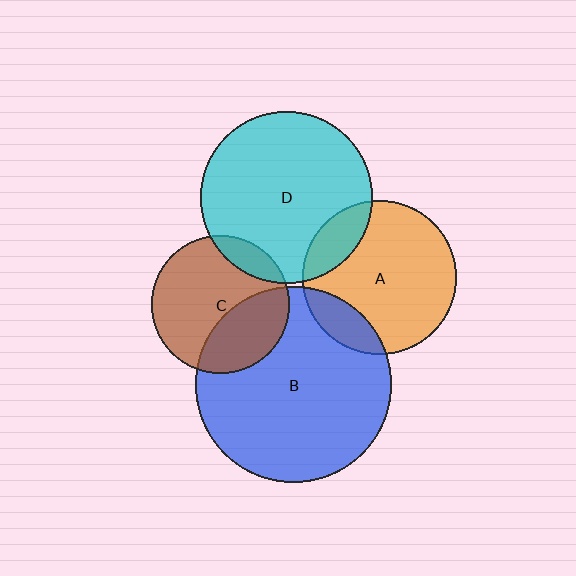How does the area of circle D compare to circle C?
Approximately 1.5 times.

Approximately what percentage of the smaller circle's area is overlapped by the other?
Approximately 15%.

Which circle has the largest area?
Circle B (blue).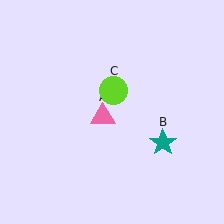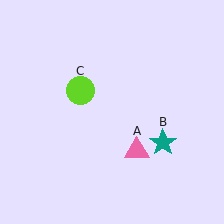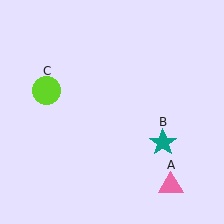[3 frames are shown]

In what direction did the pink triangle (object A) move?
The pink triangle (object A) moved down and to the right.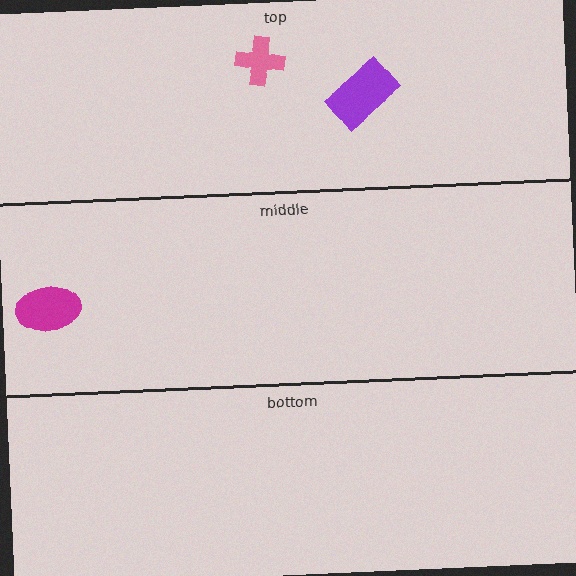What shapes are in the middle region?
The magenta ellipse.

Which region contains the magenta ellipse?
The middle region.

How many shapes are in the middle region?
1.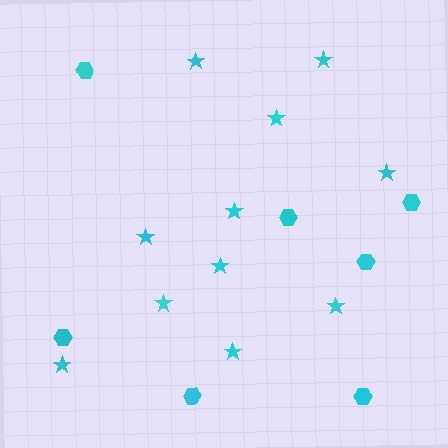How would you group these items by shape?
There are 2 groups: one group of stars (11) and one group of hexagons (7).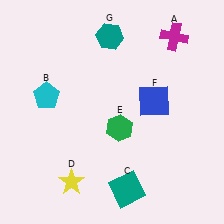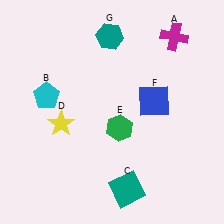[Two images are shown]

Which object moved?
The yellow star (D) moved up.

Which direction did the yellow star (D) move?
The yellow star (D) moved up.